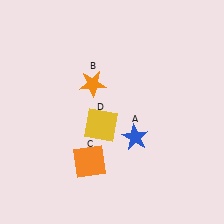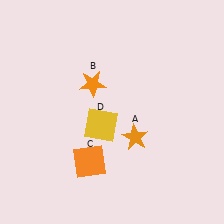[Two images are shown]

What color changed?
The star (A) changed from blue in Image 1 to orange in Image 2.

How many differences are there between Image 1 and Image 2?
There is 1 difference between the two images.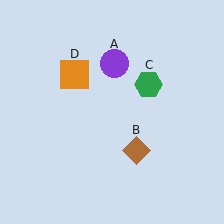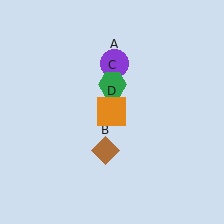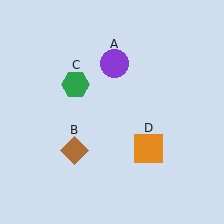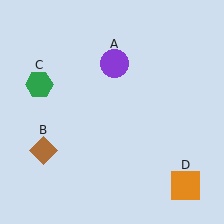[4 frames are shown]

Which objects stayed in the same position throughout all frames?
Purple circle (object A) remained stationary.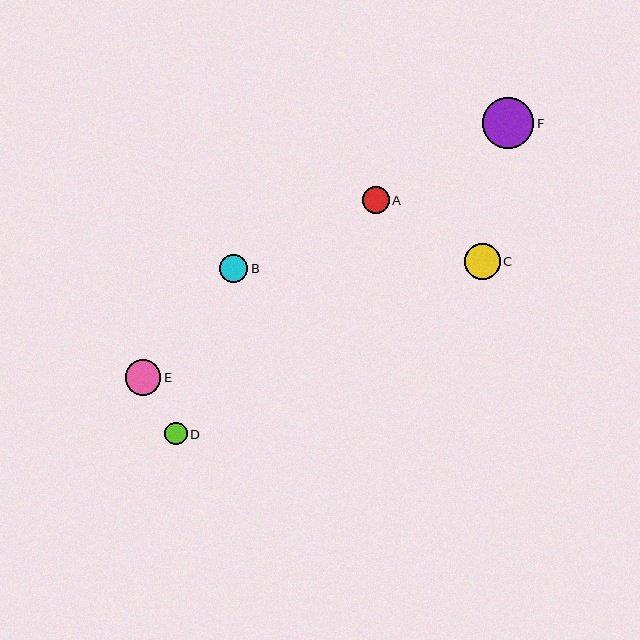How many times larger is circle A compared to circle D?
Circle A is approximately 1.2 times the size of circle D.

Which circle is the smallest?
Circle D is the smallest with a size of approximately 23 pixels.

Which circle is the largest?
Circle F is the largest with a size of approximately 51 pixels.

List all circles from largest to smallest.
From largest to smallest: F, E, C, B, A, D.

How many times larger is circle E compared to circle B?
Circle E is approximately 1.3 times the size of circle B.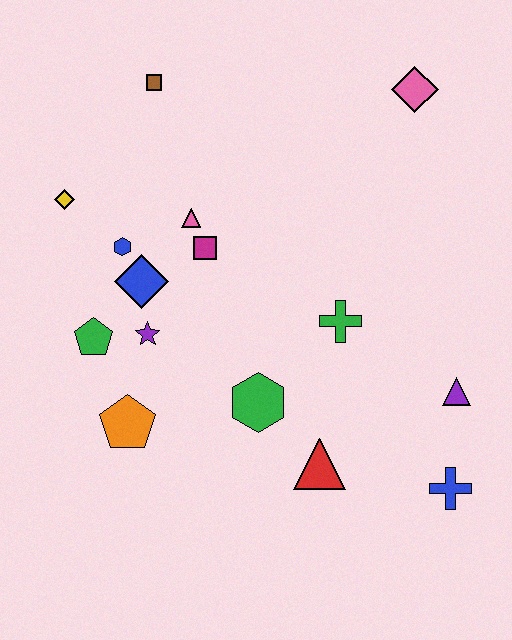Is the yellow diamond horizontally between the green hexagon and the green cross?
No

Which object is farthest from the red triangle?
The brown square is farthest from the red triangle.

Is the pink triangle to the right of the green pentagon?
Yes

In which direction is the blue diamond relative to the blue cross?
The blue diamond is to the left of the blue cross.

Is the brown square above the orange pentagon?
Yes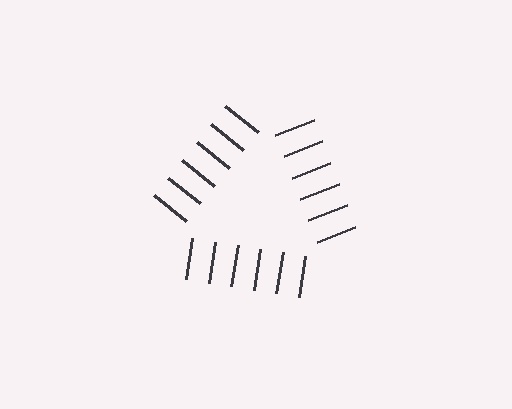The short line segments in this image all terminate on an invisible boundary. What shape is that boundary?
An illusory triangle — the line segments terminate on its edges but no continuous stroke is drawn.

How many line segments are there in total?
18 — 6 along each of the 3 edges.